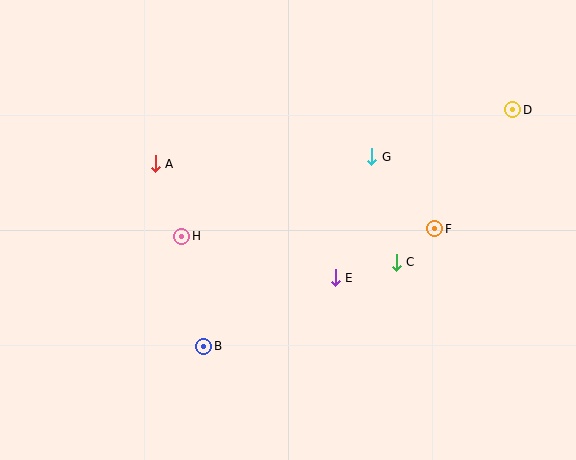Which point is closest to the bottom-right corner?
Point C is closest to the bottom-right corner.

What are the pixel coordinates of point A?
Point A is at (155, 164).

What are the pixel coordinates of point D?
Point D is at (513, 110).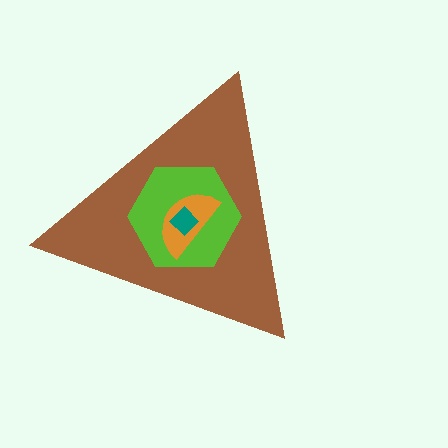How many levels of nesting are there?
4.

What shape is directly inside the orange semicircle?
The teal diamond.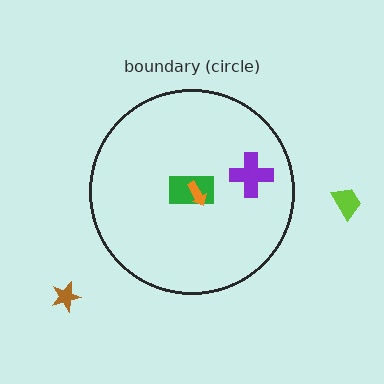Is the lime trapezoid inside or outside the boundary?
Outside.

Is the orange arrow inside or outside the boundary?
Inside.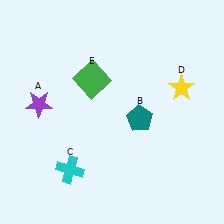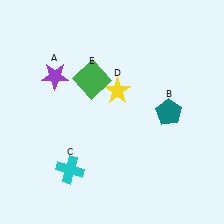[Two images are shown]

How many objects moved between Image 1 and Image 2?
3 objects moved between the two images.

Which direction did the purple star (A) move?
The purple star (A) moved up.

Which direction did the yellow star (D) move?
The yellow star (D) moved left.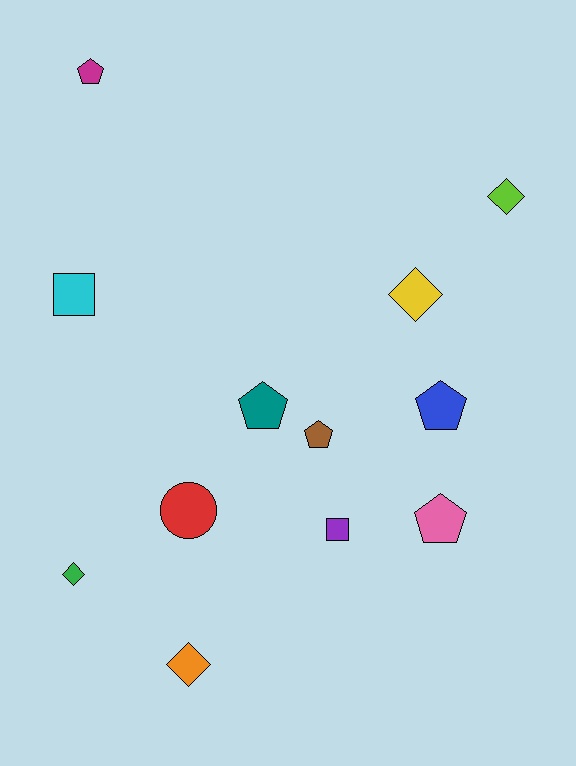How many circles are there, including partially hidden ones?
There is 1 circle.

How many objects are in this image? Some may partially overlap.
There are 12 objects.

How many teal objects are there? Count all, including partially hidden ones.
There is 1 teal object.